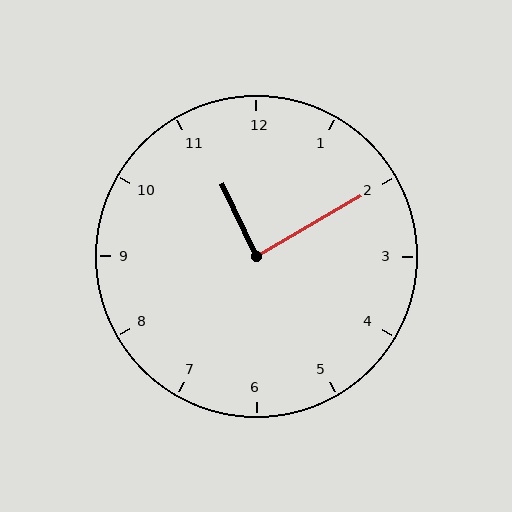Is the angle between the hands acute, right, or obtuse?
It is right.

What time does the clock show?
11:10.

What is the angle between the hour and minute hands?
Approximately 85 degrees.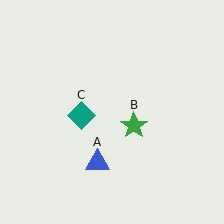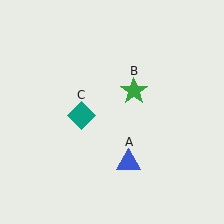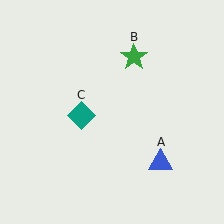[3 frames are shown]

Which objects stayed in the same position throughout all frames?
Teal diamond (object C) remained stationary.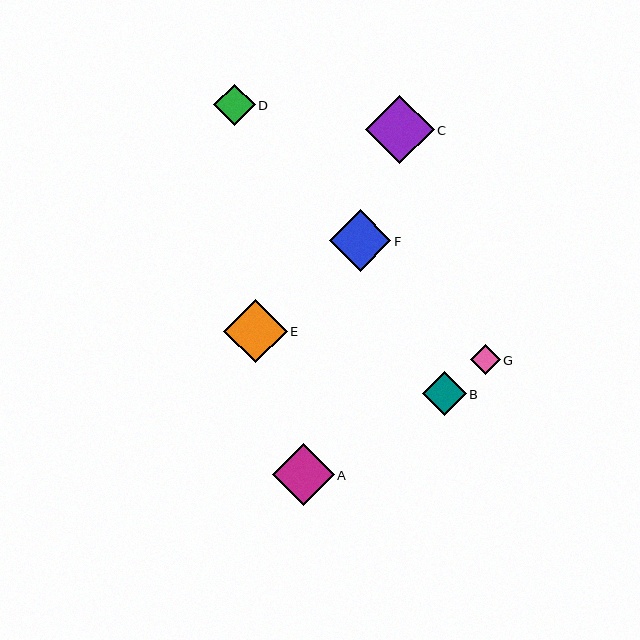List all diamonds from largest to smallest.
From largest to smallest: C, E, A, F, B, D, G.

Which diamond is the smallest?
Diamond G is the smallest with a size of approximately 29 pixels.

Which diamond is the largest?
Diamond C is the largest with a size of approximately 69 pixels.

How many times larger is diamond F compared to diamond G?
Diamond F is approximately 2.1 times the size of diamond G.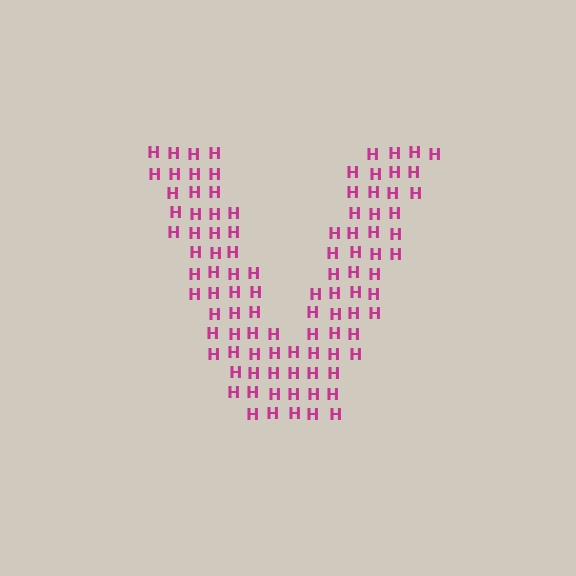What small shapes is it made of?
It is made of small letter H's.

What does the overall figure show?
The overall figure shows the letter V.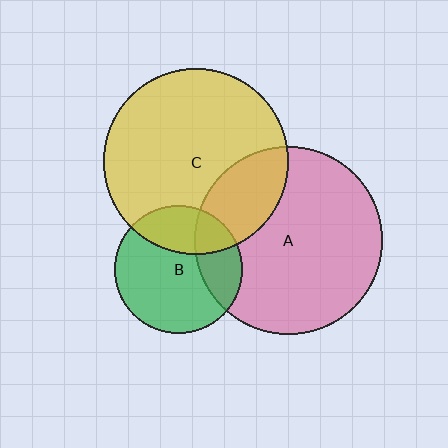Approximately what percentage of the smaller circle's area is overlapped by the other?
Approximately 30%.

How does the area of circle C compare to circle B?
Approximately 2.1 times.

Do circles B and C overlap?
Yes.